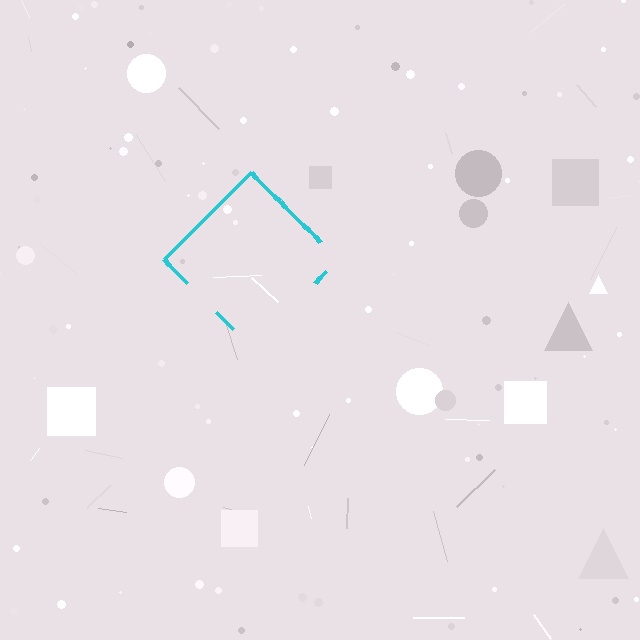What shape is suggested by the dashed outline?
The dashed outline suggests a diamond.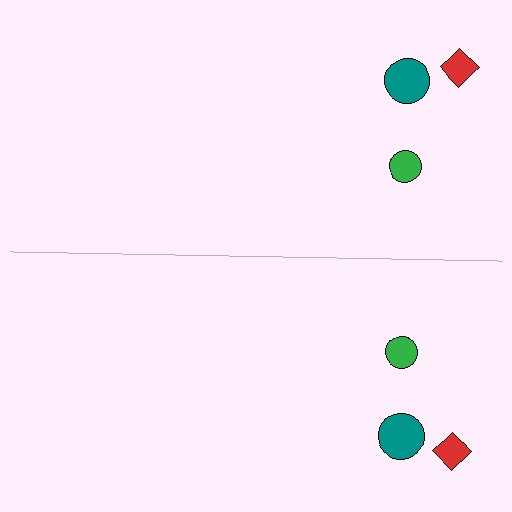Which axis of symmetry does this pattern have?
The pattern has a horizontal axis of symmetry running through the center of the image.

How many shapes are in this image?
There are 6 shapes in this image.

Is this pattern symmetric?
Yes, this pattern has bilateral (reflection) symmetry.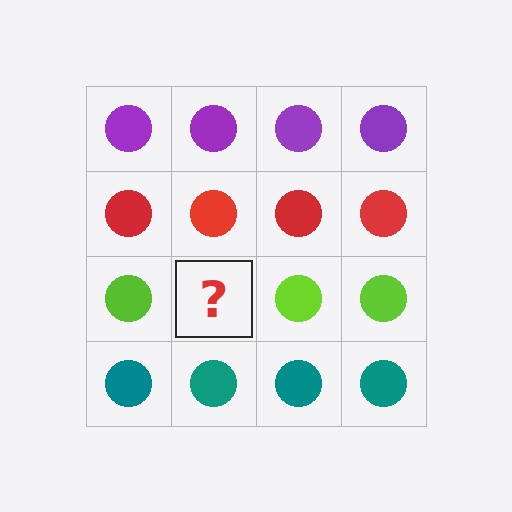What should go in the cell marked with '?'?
The missing cell should contain a lime circle.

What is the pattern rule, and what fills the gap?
The rule is that each row has a consistent color. The gap should be filled with a lime circle.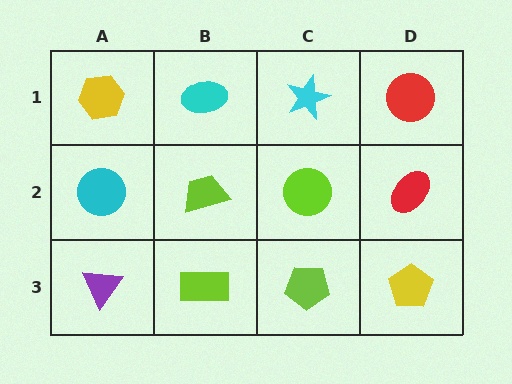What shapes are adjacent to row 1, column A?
A cyan circle (row 2, column A), a cyan ellipse (row 1, column B).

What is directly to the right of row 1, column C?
A red circle.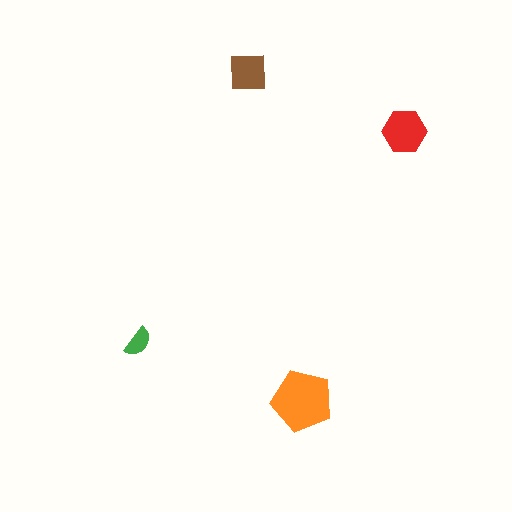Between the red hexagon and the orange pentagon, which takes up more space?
The orange pentagon.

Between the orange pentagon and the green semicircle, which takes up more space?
The orange pentagon.